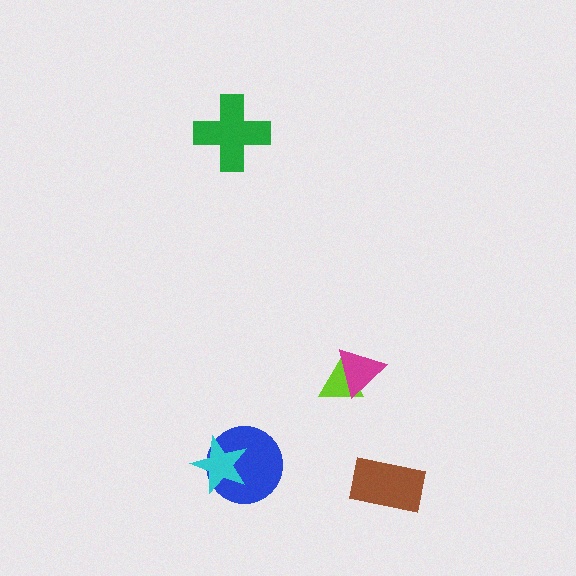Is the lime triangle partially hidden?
Yes, it is partially covered by another shape.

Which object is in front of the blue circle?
The cyan star is in front of the blue circle.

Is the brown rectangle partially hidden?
No, no other shape covers it.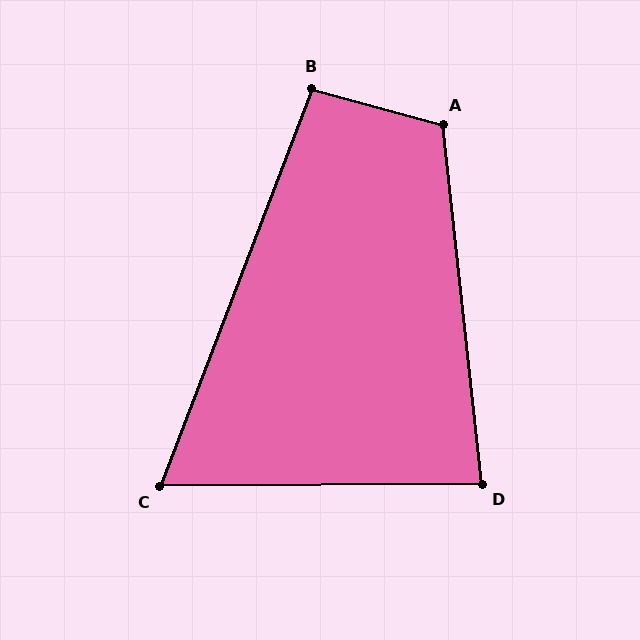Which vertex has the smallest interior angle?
C, at approximately 69 degrees.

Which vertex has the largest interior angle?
A, at approximately 111 degrees.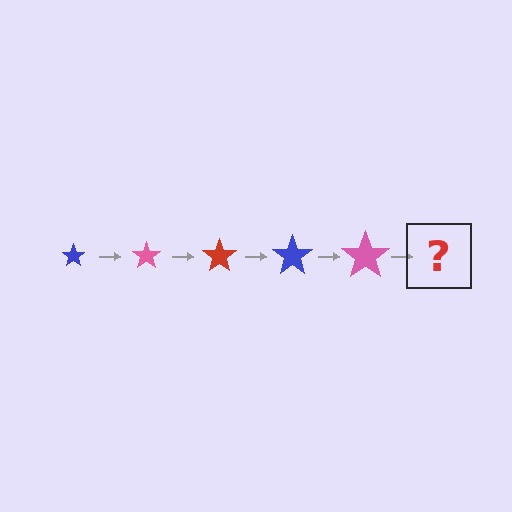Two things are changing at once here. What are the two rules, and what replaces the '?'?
The two rules are that the star grows larger each step and the color cycles through blue, pink, and red. The '?' should be a red star, larger than the previous one.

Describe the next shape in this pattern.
It should be a red star, larger than the previous one.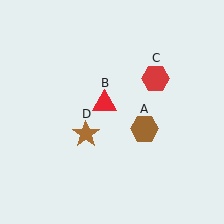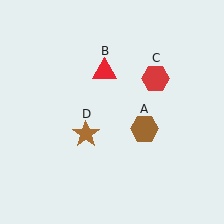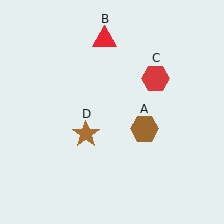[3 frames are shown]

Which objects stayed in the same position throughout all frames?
Brown hexagon (object A) and red hexagon (object C) and brown star (object D) remained stationary.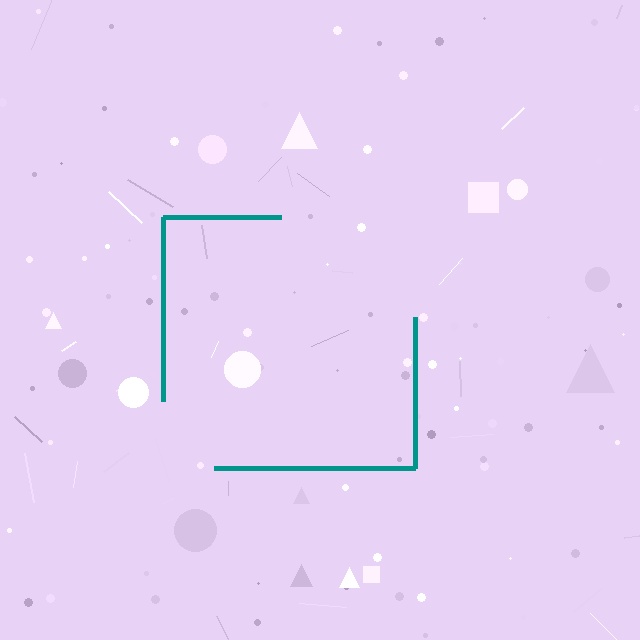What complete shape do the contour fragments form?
The contour fragments form a square.